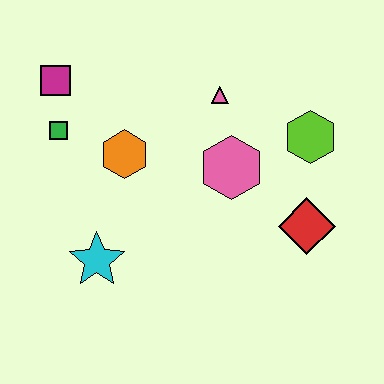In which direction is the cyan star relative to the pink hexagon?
The cyan star is to the left of the pink hexagon.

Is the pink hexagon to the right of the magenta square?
Yes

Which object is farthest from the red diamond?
The magenta square is farthest from the red diamond.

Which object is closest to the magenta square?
The green square is closest to the magenta square.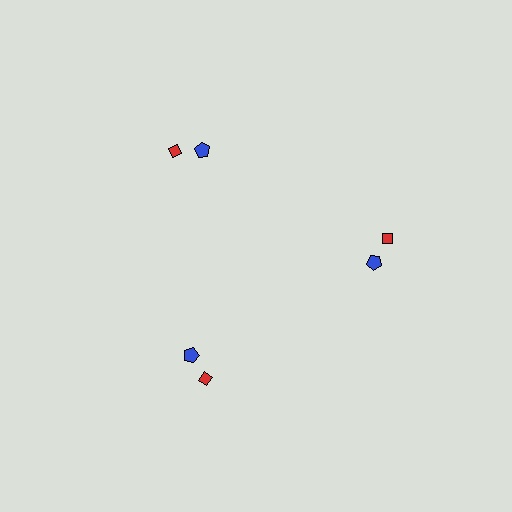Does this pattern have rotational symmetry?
Yes, this pattern has 3-fold rotational symmetry. It looks the same after rotating 120 degrees around the center.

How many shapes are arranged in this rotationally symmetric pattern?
There are 6 shapes, arranged in 3 groups of 2.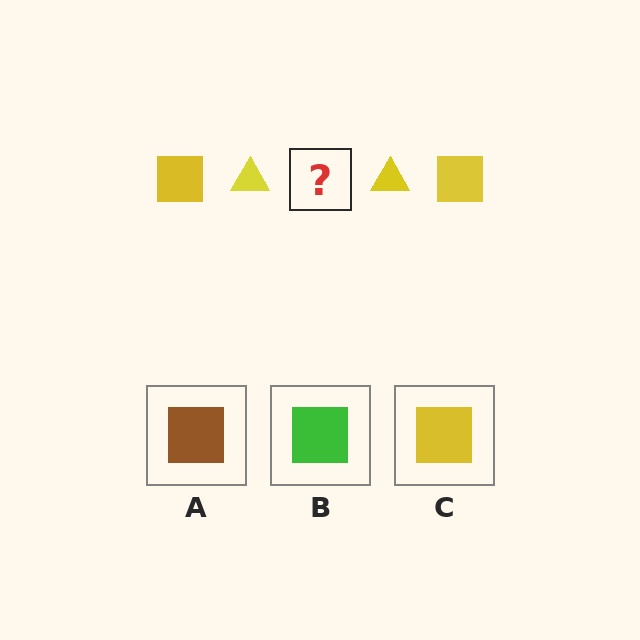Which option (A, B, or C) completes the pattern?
C.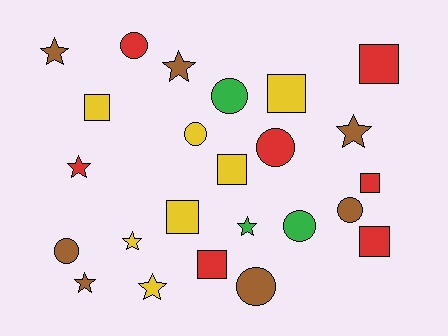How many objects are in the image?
There are 24 objects.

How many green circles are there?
There are 2 green circles.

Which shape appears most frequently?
Star, with 8 objects.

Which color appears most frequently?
Brown, with 7 objects.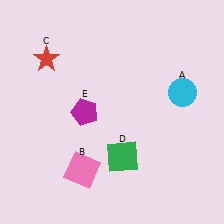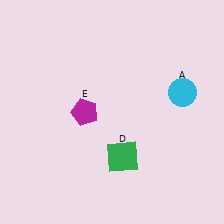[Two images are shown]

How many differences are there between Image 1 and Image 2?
There are 2 differences between the two images.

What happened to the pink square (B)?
The pink square (B) was removed in Image 2. It was in the bottom-left area of Image 1.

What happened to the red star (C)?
The red star (C) was removed in Image 2. It was in the top-left area of Image 1.